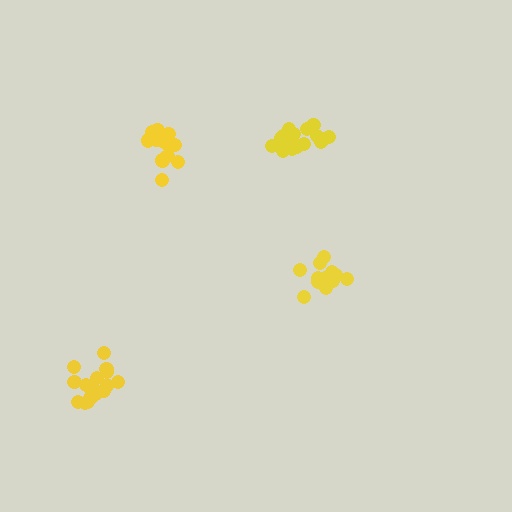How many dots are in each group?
Group 1: 16 dots, Group 2: 20 dots, Group 3: 15 dots, Group 4: 15 dots (66 total).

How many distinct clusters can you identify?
There are 4 distinct clusters.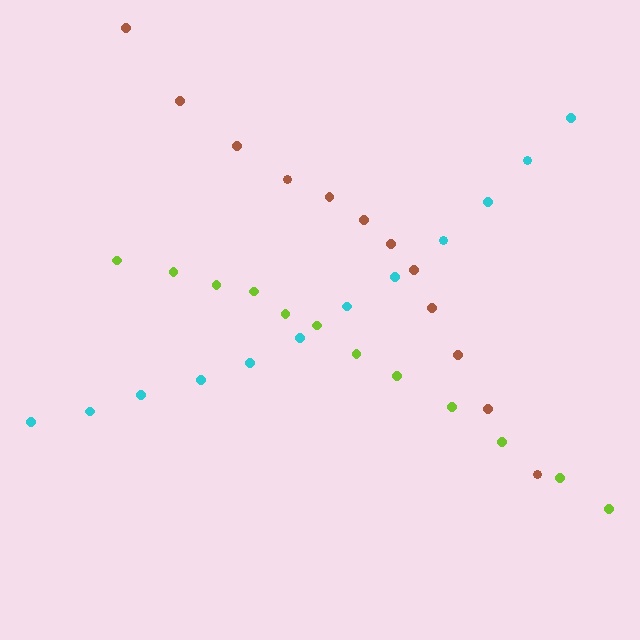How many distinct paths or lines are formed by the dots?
There are 3 distinct paths.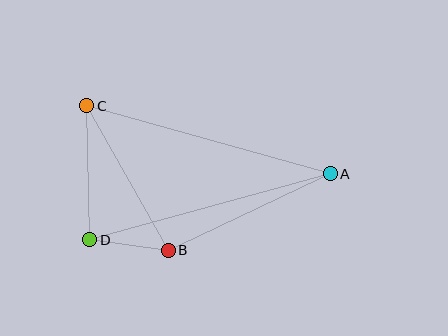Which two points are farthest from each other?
Points A and C are farthest from each other.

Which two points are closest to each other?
Points B and D are closest to each other.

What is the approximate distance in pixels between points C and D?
The distance between C and D is approximately 134 pixels.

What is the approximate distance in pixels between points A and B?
The distance between A and B is approximately 179 pixels.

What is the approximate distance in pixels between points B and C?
The distance between B and C is approximately 166 pixels.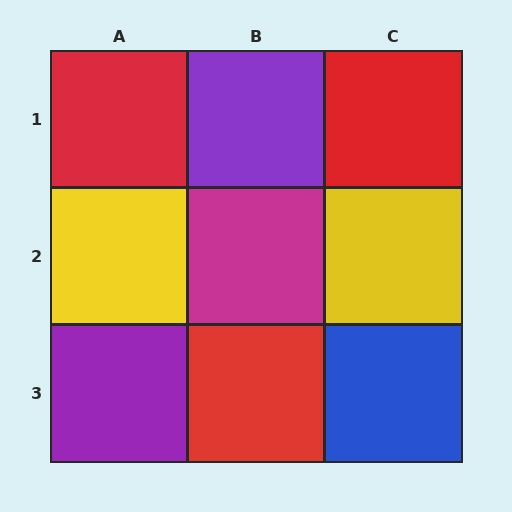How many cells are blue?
1 cell is blue.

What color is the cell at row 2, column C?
Yellow.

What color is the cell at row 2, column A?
Yellow.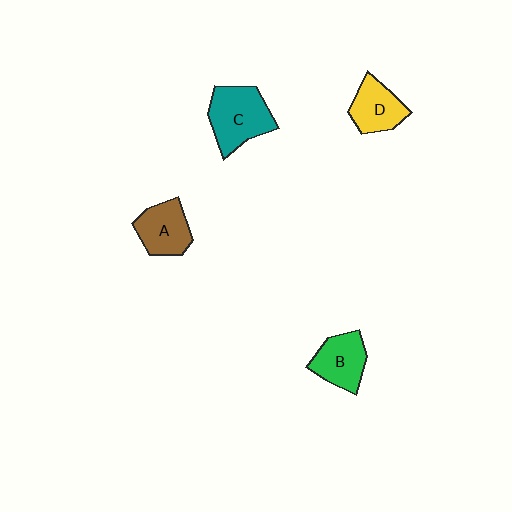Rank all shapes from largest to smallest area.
From largest to smallest: C (teal), B (green), A (brown), D (yellow).